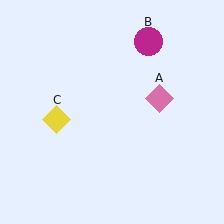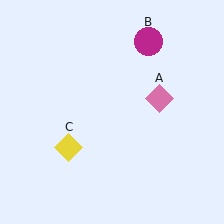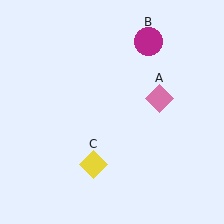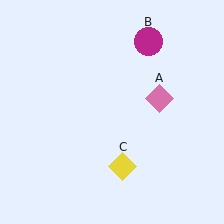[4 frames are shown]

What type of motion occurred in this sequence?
The yellow diamond (object C) rotated counterclockwise around the center of the scene.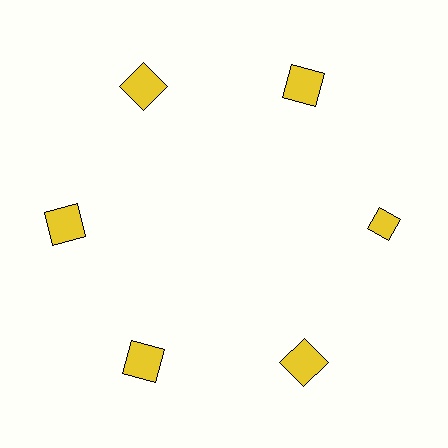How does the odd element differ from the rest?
It has a different shape: diamond instead of square.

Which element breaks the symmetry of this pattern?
The yellow diamond at roughly the 3 o'clock position breaks the symmetry. All other shapes are yellow squares.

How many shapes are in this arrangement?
There are 6 shapes arranged in a ring pattern.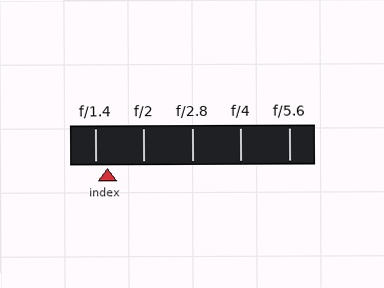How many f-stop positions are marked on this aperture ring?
There are 5 f-stop positions marked.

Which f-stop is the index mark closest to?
The index mark is closest to f/1.4.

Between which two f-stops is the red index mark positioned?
The index mark is between f/1.4 and f/2.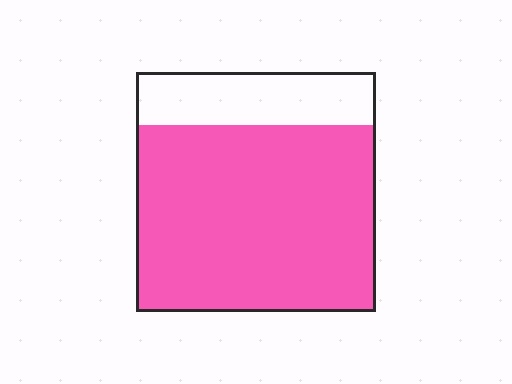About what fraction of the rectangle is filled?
About four fifths (4/5).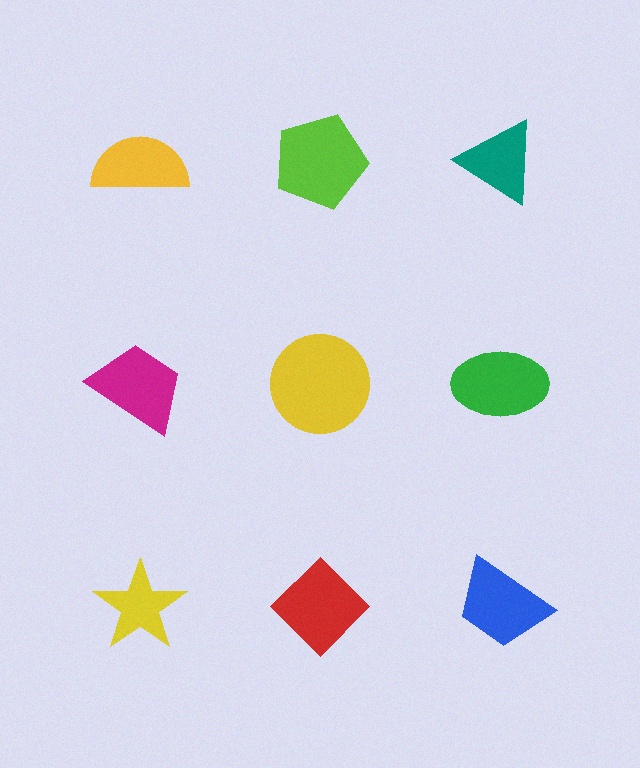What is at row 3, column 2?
A red diamond.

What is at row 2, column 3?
A green ellipse.